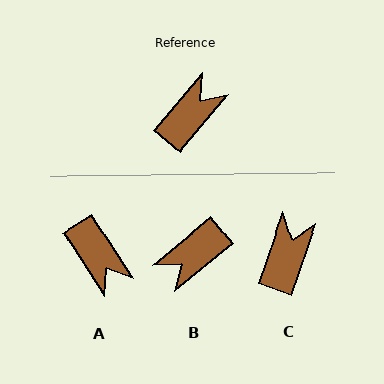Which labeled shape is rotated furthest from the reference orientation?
B, about 170 degrees away.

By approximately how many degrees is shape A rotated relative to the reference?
Approximately 107 degrees clockwise.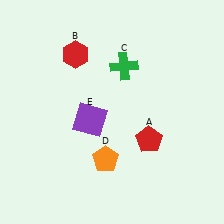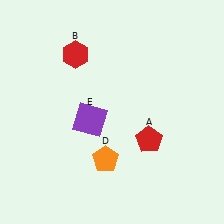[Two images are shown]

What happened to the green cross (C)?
The green cross (C) was removed in Image 2. It was in the top-right area of Image 1.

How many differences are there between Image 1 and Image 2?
There is 1 difference between the two images.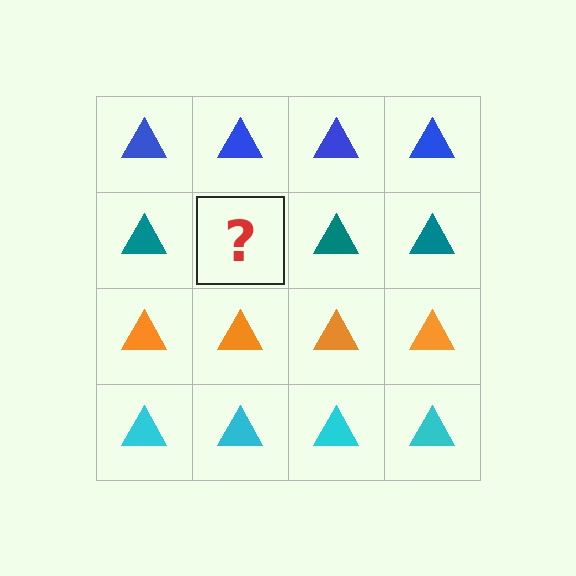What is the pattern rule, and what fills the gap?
The rule is that each row has a consistent color. The gap should be filled with a teal triangle.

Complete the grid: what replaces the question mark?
The question mark should be replaced with a teal triangle.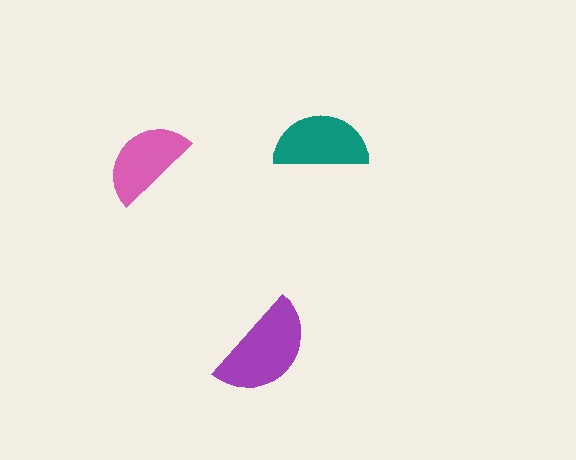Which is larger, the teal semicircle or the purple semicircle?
The purple one.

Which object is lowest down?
The purple semicircle is bottommost.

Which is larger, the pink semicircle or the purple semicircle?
The purple one.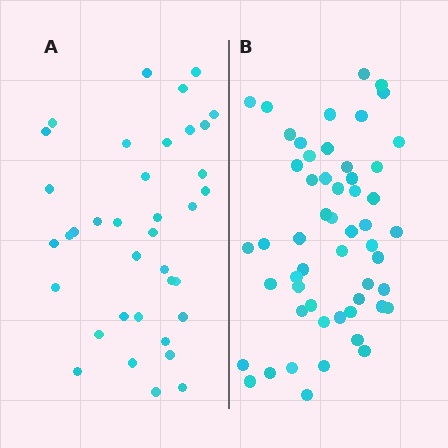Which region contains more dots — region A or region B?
Region B (the right region) has more dots.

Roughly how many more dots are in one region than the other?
Region B has approximately 15 more dots than region A.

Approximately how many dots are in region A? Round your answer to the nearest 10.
About 40 dots. (The exact count is 37, which rounds to 40.)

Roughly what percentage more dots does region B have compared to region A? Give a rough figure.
About 45% more.